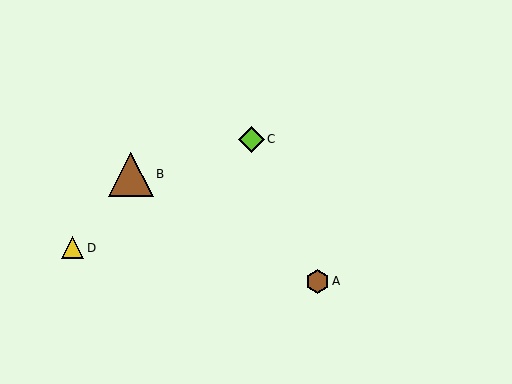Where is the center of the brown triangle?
The center of the brown triangle is at (131, 174).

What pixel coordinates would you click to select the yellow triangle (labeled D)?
Click at (73, 248) to select the yellow triangle D.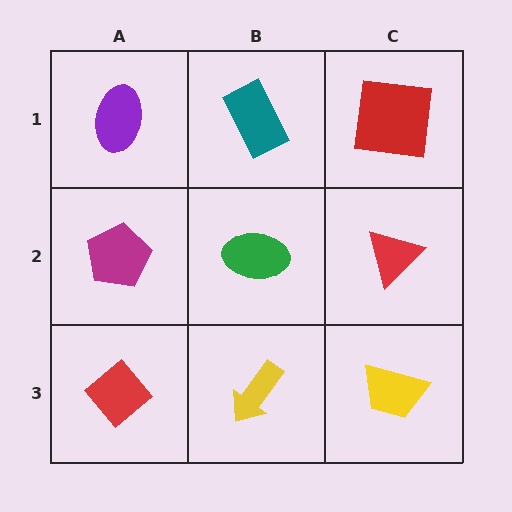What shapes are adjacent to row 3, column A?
A magenta pentagon (row 2, column A), a yellow arrow (row 3, column B).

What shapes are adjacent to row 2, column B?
A teal rectangle (row 1, column B), a yellow arrow (row 3, column B), a magenta pentagon (row 2, column A), a red triangle (row 2, column C).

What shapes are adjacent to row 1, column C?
A red triangle (row 2, column C), a teal rectangle (row 1, column B).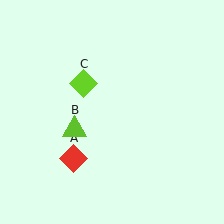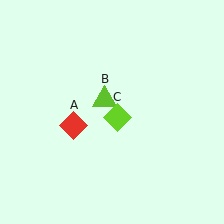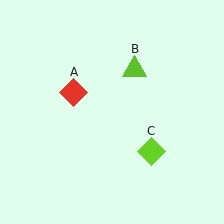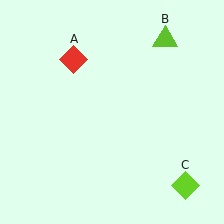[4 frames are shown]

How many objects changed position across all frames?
3 objects changed position: red diamond (object A), lime triangle (object B), lime diamond (object C).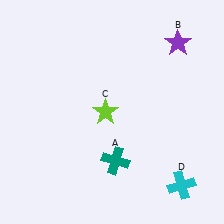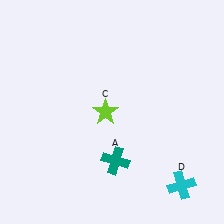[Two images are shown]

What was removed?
The purple star (B) was removed in Image 2.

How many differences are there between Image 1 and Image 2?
There is 1 difference between the two images.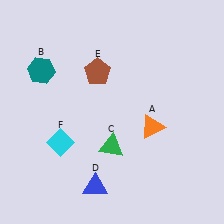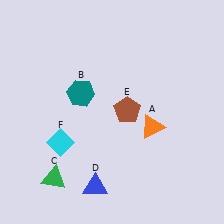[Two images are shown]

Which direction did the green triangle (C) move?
The green triangle (C) moved left.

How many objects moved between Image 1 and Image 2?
3 objects moved between the two images.